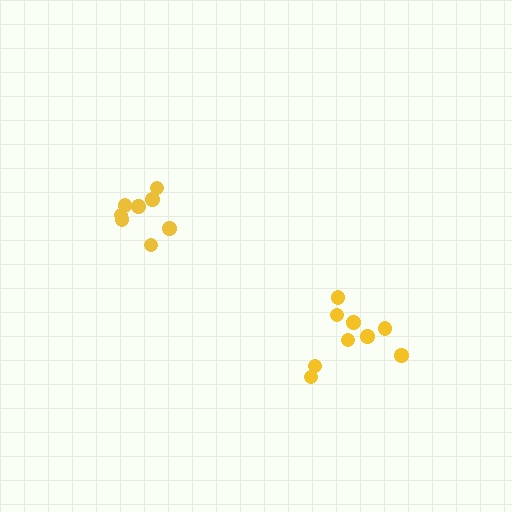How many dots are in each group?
Group 1: 8 dots, Group 2: 9 dots (17 total).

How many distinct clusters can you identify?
There are 2 distinct clusters.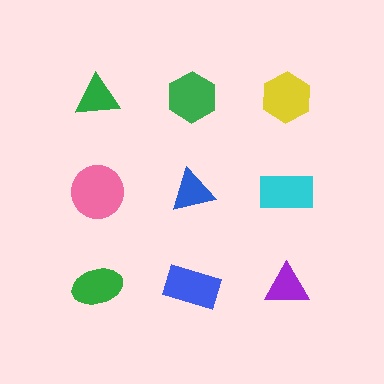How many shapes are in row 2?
3 shapes.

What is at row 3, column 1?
A green ellipse.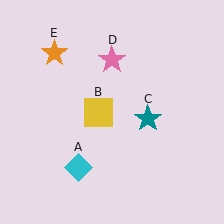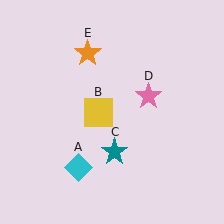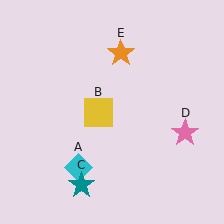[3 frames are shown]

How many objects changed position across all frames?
3 objects changed position: teal star (object C), pink star (object D), orange star (object E).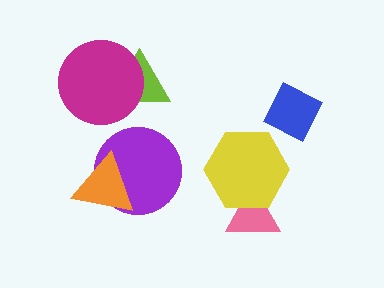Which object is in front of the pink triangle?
The yellow hexagon is in front of the pink triangle.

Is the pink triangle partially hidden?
Yes, it is partially covered by another shape.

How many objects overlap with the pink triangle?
1 object overlaps with the pink triangle.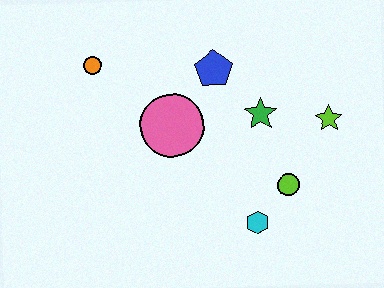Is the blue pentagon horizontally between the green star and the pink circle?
Yes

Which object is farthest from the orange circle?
The lime star is farthest from the orange circle.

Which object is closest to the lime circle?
The cyan hexagon is closest to the lime circle.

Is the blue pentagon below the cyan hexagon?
No